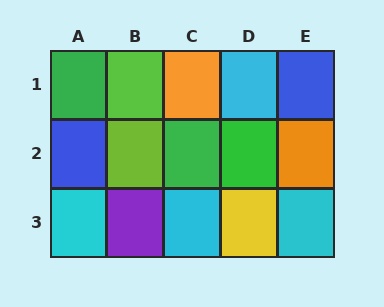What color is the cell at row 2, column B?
Lime.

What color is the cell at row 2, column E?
Orange.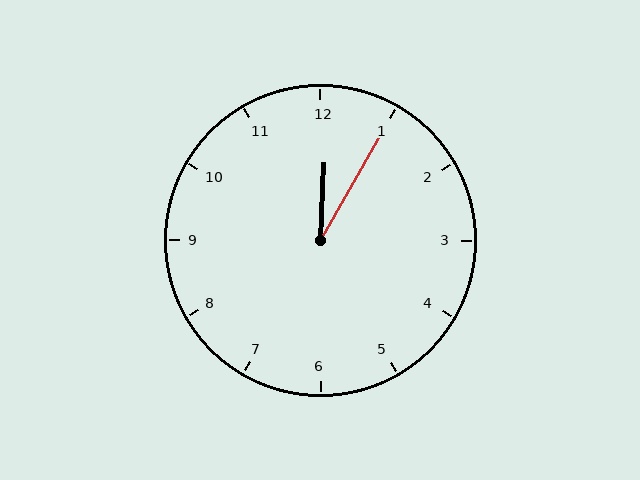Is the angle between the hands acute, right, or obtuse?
It is acute.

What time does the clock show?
12:05.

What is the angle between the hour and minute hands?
Approximately 28 degrees.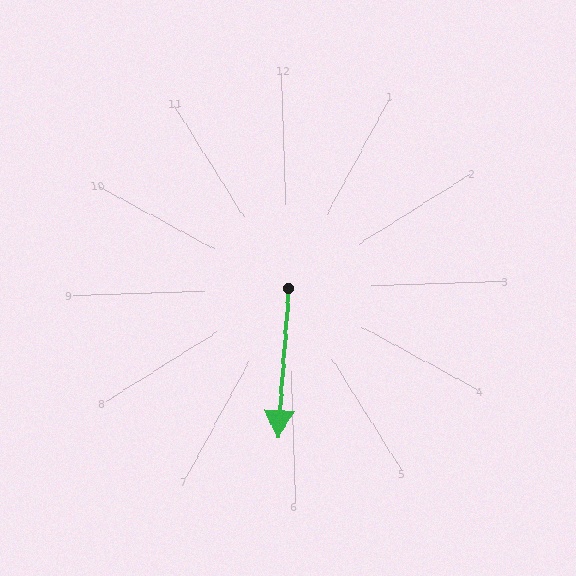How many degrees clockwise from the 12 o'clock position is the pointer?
Approximately 186 degrees.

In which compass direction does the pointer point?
South.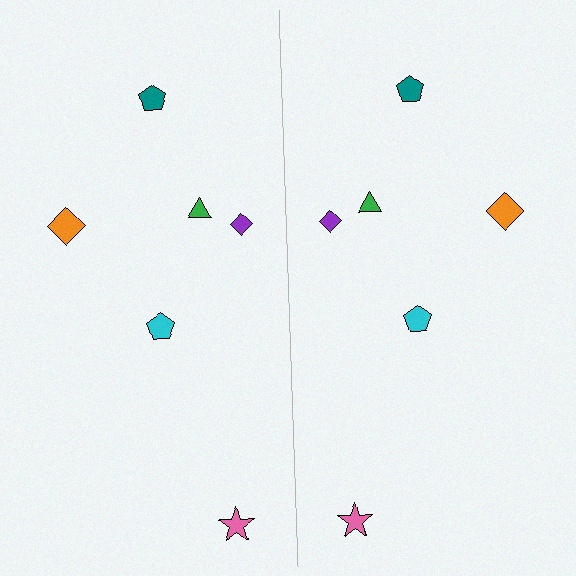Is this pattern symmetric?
Yes, this pattern has bilateral (reflection) symmetry.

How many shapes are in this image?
There are 12 shapes in this image.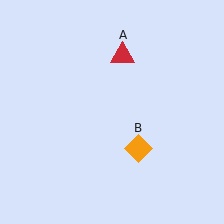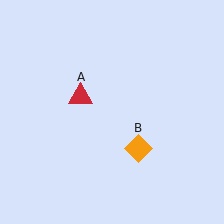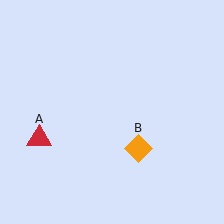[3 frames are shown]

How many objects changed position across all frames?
1 object changed position: red triangle (object A).